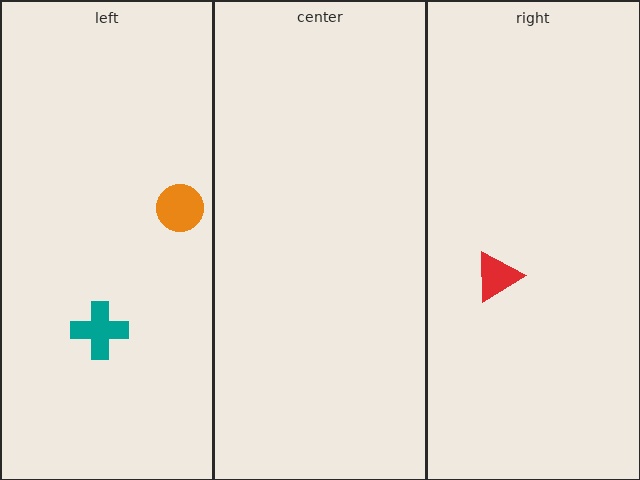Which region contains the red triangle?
The right region.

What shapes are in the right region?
The red triangle.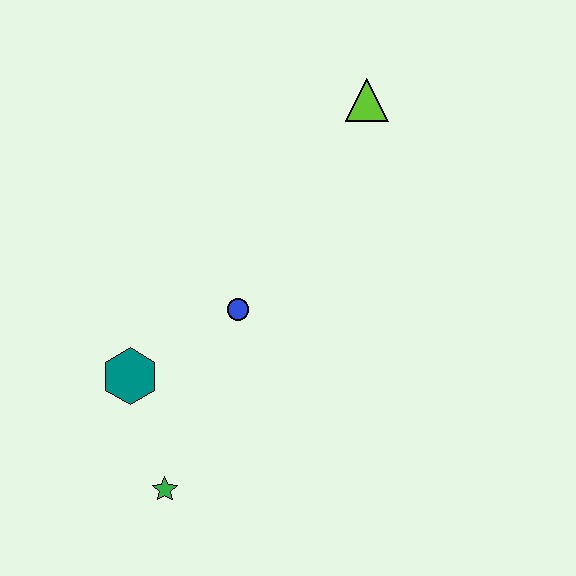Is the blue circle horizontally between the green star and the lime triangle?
Yes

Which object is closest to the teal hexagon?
The green star is closest to the teal hexagon.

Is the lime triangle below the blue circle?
No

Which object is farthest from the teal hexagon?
The lime triangle is farthest from the teal hexagon.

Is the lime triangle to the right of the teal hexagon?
Yes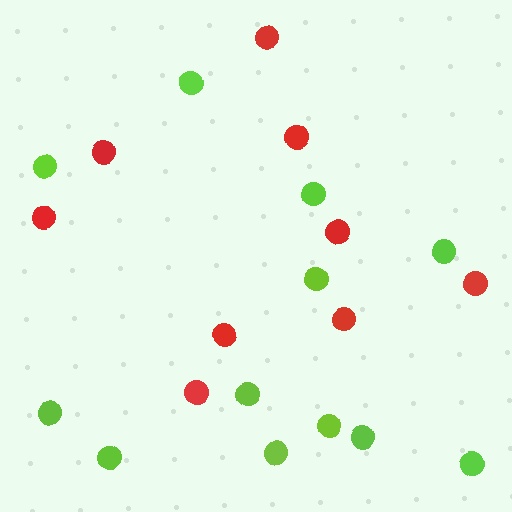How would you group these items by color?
There are 2 groups: one group of lime circles (12) and one group of red circles (9).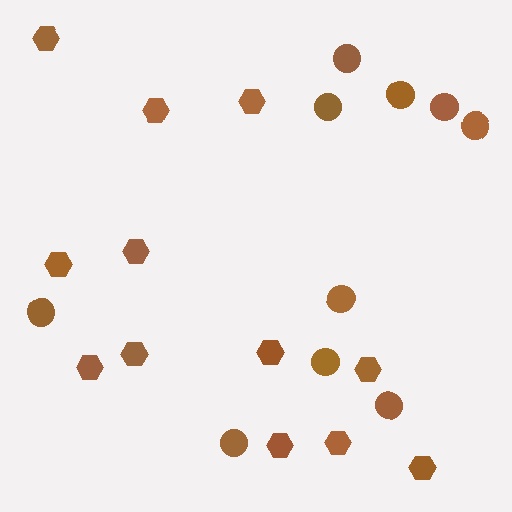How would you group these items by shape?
There are 2 groups: one group of hexagons (12) and one group of circles (10).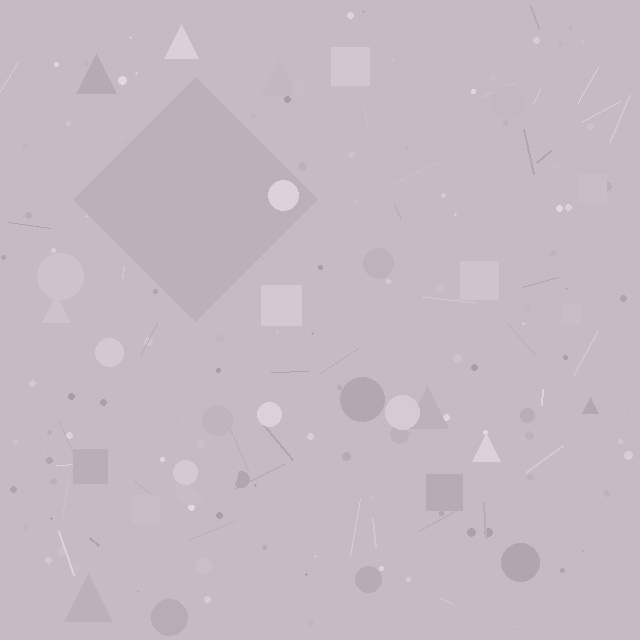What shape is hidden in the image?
A diamond is hidden in the image.